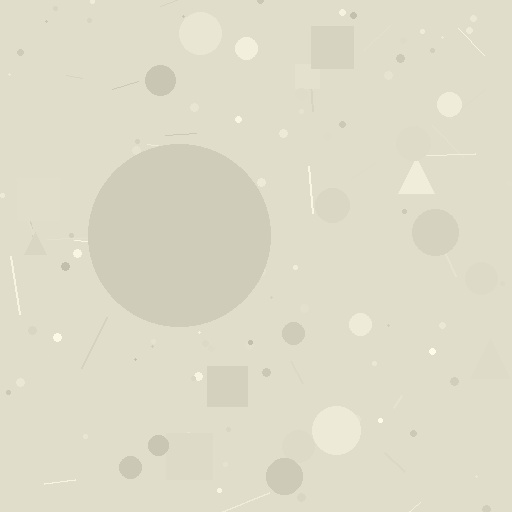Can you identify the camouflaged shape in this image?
The camouflaged shape is a circle.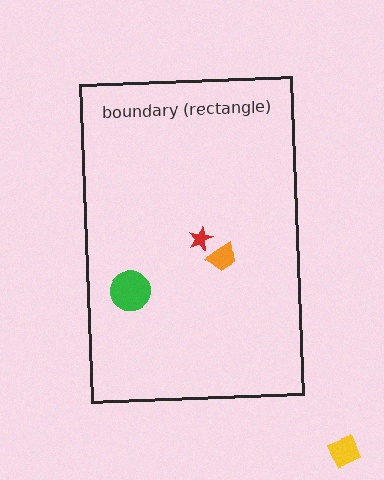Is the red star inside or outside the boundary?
Inside.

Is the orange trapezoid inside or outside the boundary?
Inside.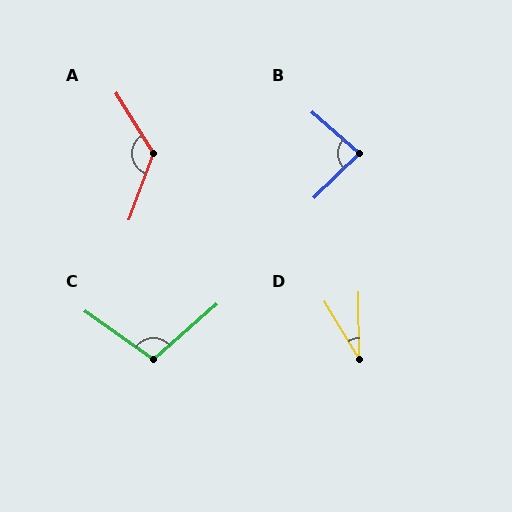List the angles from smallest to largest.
D (31°), B (85°), C (104°), A (128°).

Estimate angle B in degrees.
Approximately 85 degrees.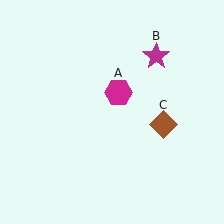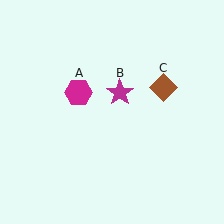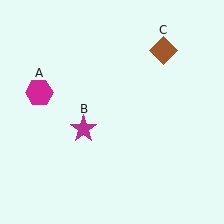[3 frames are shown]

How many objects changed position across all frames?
3 objects changed position: magenta hexagon (object A), magenta star (object B), brown diamond (object C).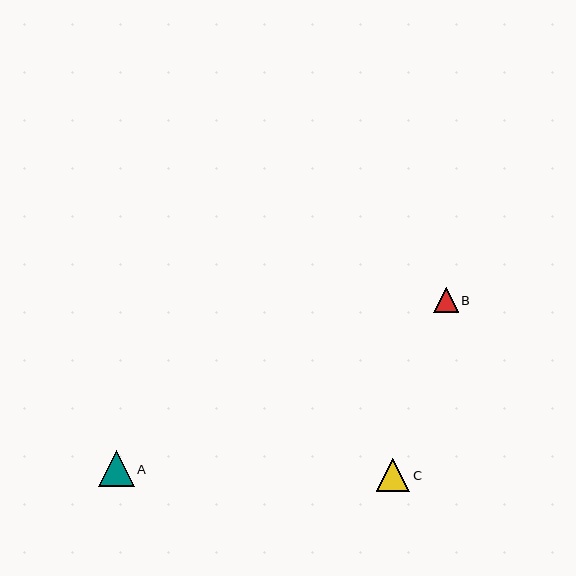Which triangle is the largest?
Triangle A is the largest with a size of approximately 36 pixels.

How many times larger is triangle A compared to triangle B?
Triangle A is approximately 1.5 times the size of triangle B.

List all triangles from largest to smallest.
From largest to smallest: A, C, B.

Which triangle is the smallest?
Triangle B is the smallest with a size of approximately 24 pixels.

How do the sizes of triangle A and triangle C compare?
Triangle A and triangle C are approximately the same size.